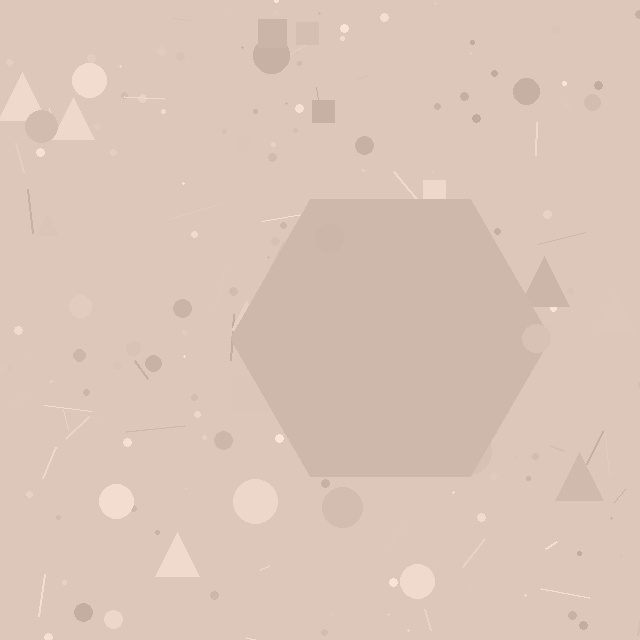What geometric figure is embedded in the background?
A hexagon is embedded in the background.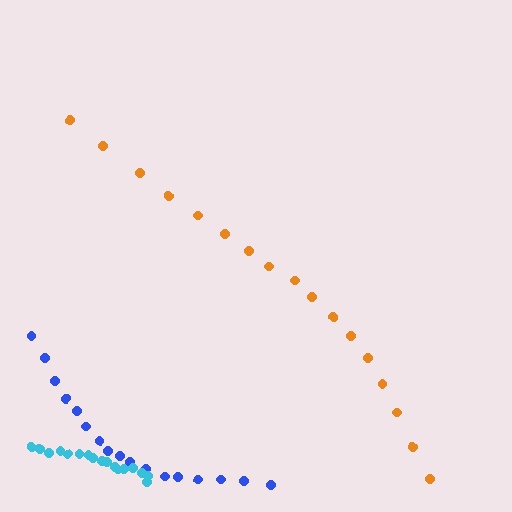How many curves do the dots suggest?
There are 3 distinct paths.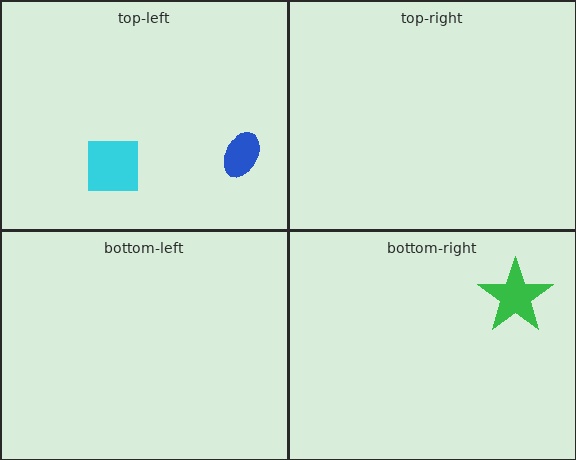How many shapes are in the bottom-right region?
1.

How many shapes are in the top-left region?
2.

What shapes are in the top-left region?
The blue ellipse, the cyan square.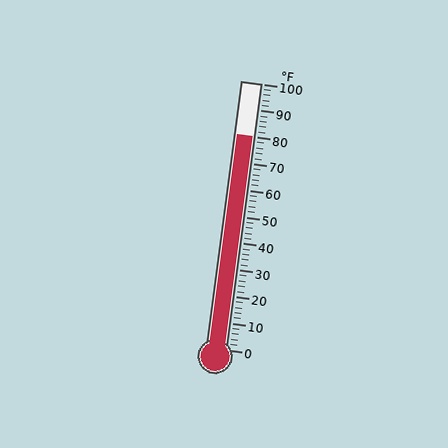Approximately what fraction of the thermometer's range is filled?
The thermometer is filled to approximately 80% of its range.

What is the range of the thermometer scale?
The thermometer scale ranges from 0°F to 100°F.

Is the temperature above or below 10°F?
The temperature is above 10°F.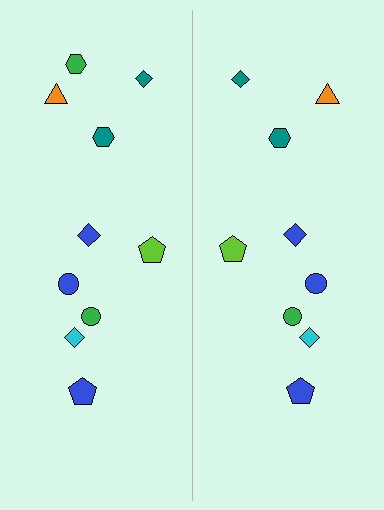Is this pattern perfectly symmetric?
No, the pattern is not perfectly symmetric. A green hexagon is missing from the right side.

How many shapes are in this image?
There are 19 shapes in this image.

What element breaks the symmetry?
A green hexagon is missing from the right side.